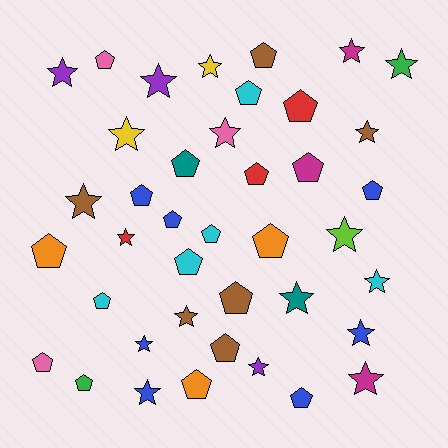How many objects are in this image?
There are 40 objects.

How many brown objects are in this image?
There are 6 brown objects.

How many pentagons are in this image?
There are 21 pentagons.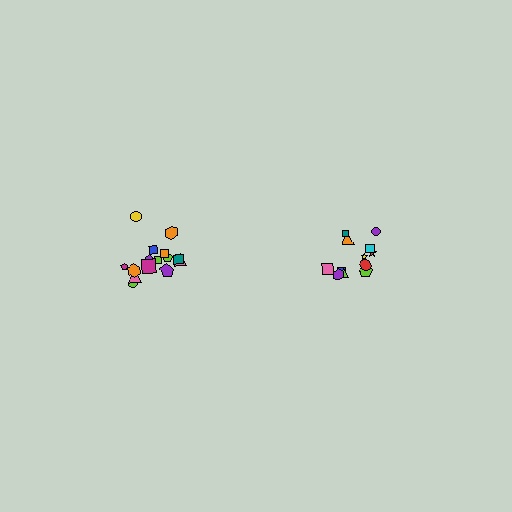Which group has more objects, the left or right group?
The left group.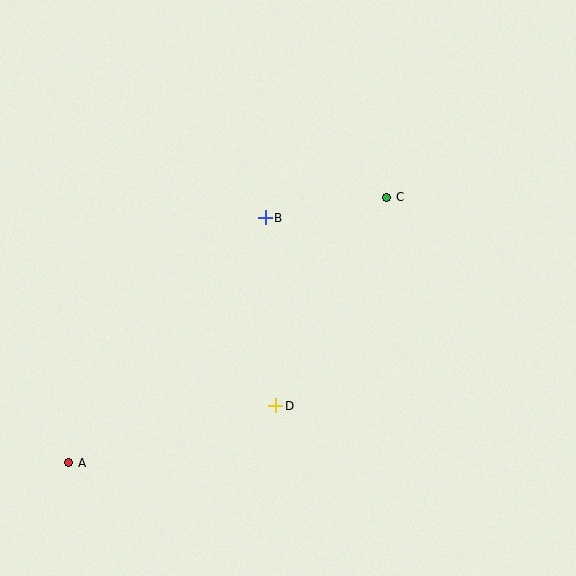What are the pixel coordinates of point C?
Point C is at (387, 197).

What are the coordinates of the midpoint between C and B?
The midpoint between C and B is at (326, 208).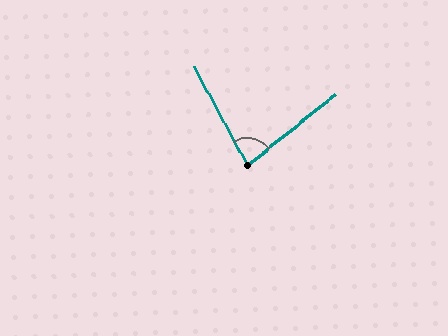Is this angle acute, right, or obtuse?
It is acute.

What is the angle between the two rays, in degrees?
Approximately 79 degrees.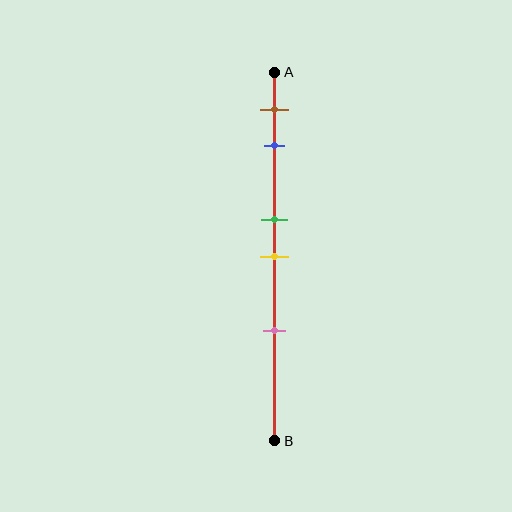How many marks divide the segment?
There are 5 marks dividing the segment.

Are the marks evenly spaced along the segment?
No, the marks are not evenly spaced.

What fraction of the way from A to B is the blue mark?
The blue mark is approximately 20% (0.2) of the way from A to B.